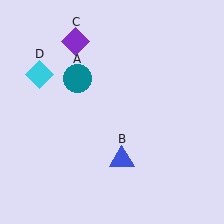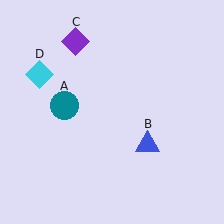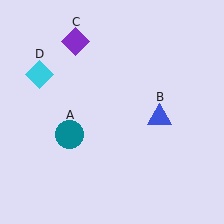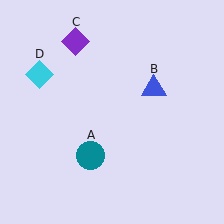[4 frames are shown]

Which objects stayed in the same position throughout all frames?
Purple diamond (object C) and cyan diamond (object D) remained stationary.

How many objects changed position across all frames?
2 objects changed position: teal circle (object A), blue triangle (object B).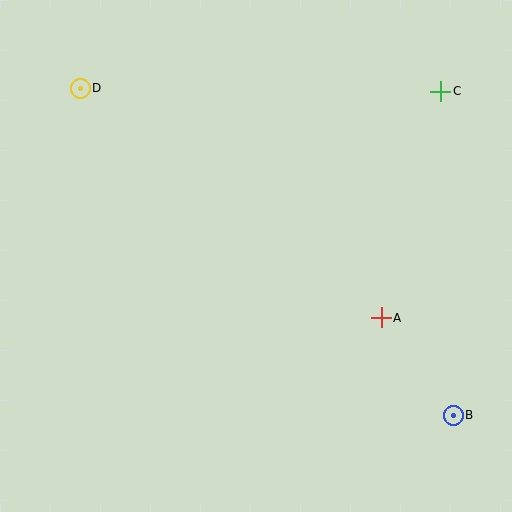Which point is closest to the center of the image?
Point A at (381, 318) is closest to the center.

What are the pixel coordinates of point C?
Point C is at (441, 91).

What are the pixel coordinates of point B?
Point B is at (453, 415).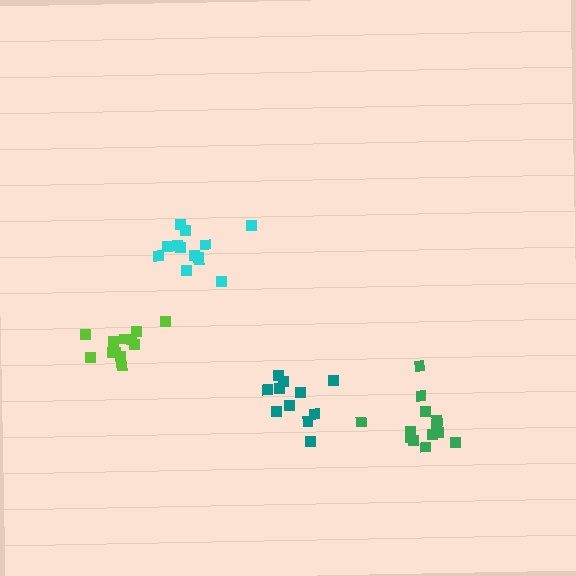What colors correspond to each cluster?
The clusters are colored: cyan, teal, lime, green.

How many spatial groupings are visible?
There are 4 spatial groupings.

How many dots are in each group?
Group 1: 13 dots, Group 2: 11 dots, Group 3: 12 dots, Group 4: 14 dots (50 total).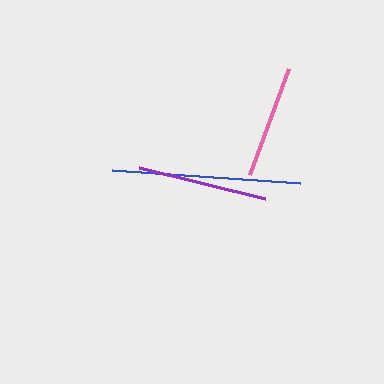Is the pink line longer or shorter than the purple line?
The purple line is longer than the pink line.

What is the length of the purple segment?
The purple segment is approximately 129 pixels long.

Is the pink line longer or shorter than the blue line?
The blue line is longer than the pink line.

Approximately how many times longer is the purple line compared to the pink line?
The purple line is approximately 1.1 times the length of the pink line.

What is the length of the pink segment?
The pink segment is approximately 113 pixels long.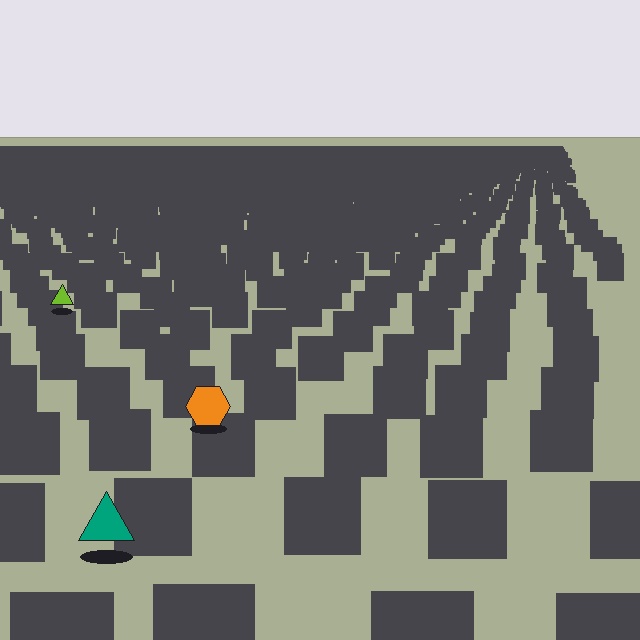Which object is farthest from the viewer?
The lime triangle is farthest from the viewer. It appears smaller and the ground texture around it is denser.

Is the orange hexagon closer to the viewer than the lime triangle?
Yes. The orange hexagon is closer — you can tell from the texture gradient: the ground texture is coarser near it.